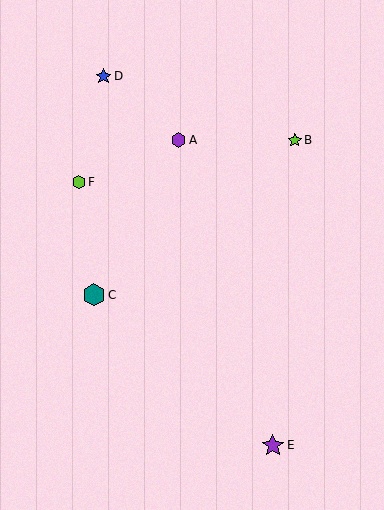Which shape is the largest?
The teal hexagon (labeled C) is the largest.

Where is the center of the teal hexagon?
The center of the teal hexagon is at (94, 295).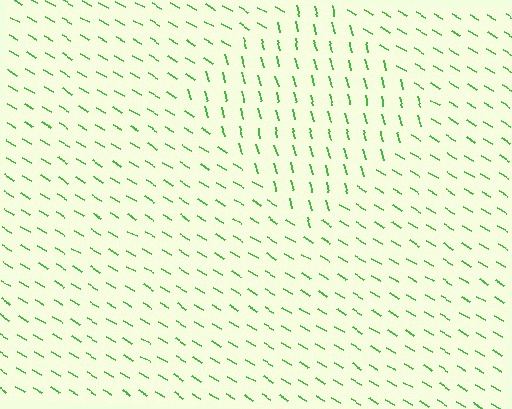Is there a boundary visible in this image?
Yes, there is a texture boundary formed by a change in line orientation.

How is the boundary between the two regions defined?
The boundary is defined purely by a change in line orientation (approximately 45 degrees difference). All lines are the same color and thickness.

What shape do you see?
I see a diamond.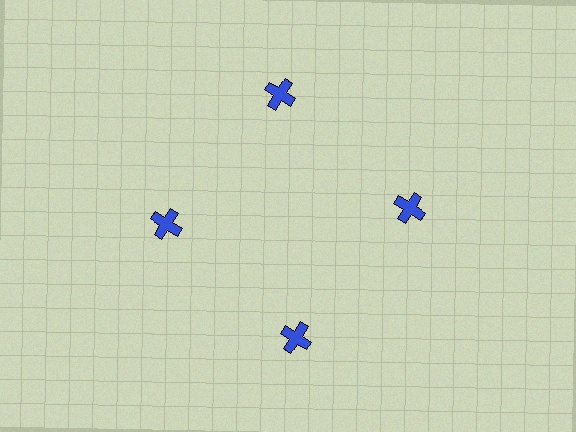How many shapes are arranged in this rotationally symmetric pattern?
There are 4 shapes, arranged in 4 groups of 1.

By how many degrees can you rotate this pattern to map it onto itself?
The pattern maps onto itself every 90 degrees of rotation.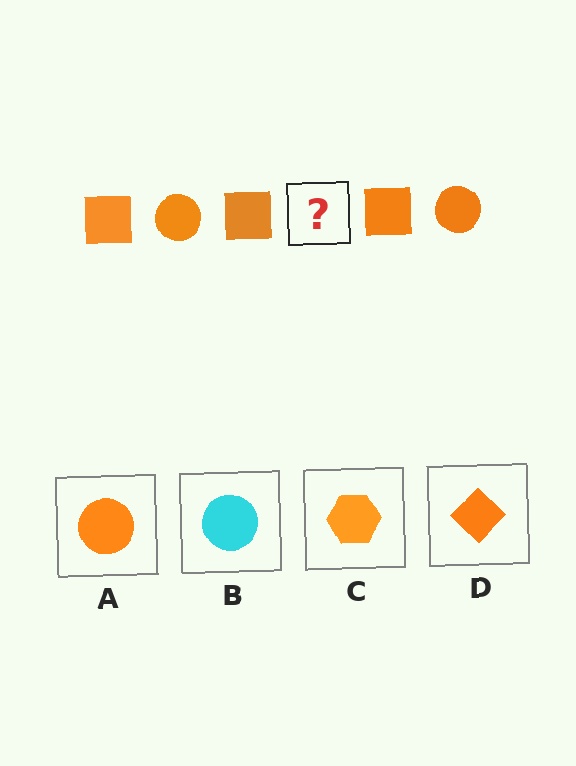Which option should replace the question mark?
Option A.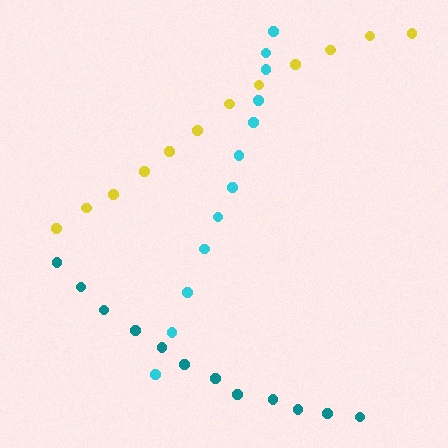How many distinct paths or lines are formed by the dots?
There are 3 distinct paths.